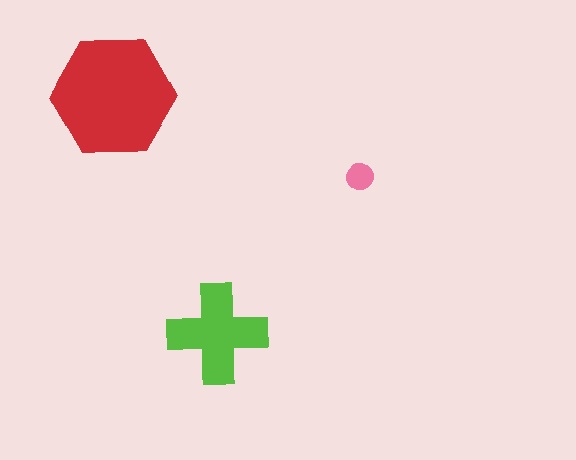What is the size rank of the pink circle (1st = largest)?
3rd.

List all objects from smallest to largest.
The pink circle, the lime cross, the red hexagon.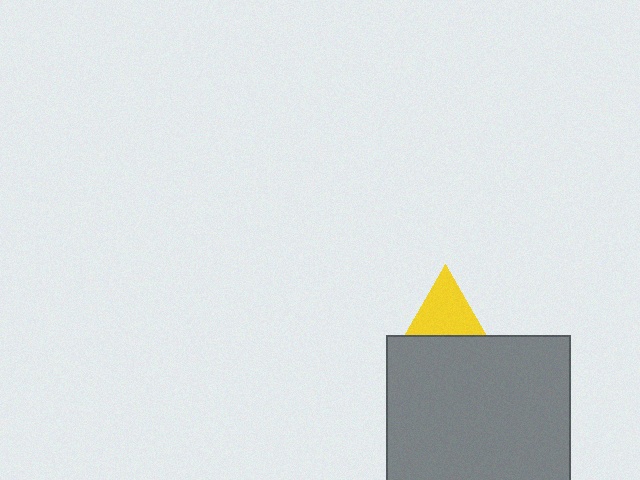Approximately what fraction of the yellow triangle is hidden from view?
Roughly 52% of the yellow triangle is hidden behind the gray square.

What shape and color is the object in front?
The object in front is a gray square.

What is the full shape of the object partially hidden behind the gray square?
The partially hidden object is a yellow triangle.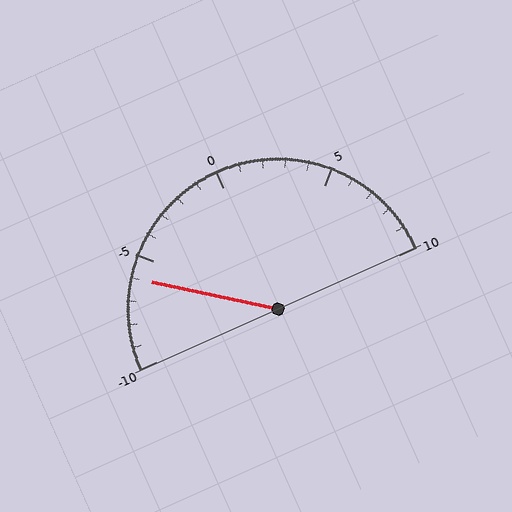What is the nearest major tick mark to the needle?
The nearest major tick mark is -5.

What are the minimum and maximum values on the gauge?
The gauge ranges from -10 to 10.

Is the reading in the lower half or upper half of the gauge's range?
The reading is in the lower half of the range (-10 to 10).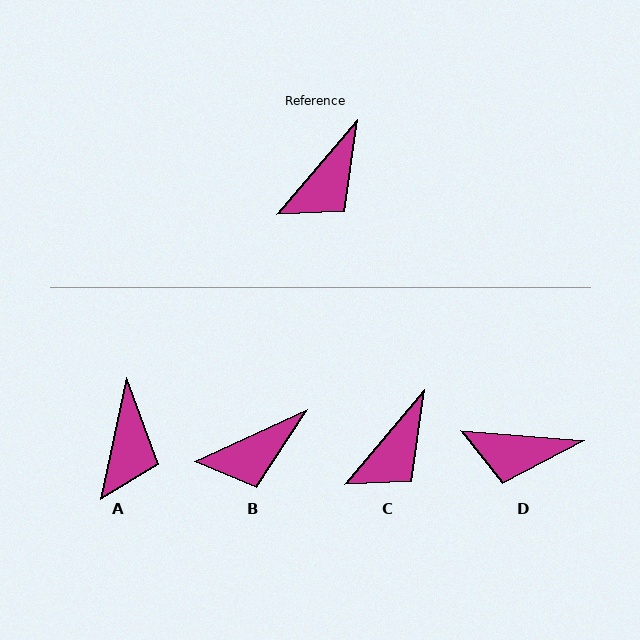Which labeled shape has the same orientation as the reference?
C.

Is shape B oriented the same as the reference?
No, it is off by about 25 degrees.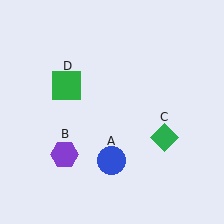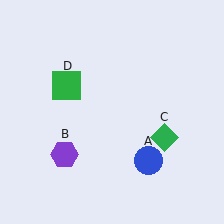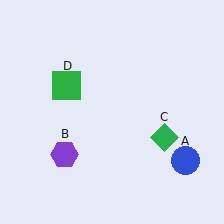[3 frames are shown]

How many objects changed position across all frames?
1 object changed position: blue circle (object A).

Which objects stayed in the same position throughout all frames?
Purple hexagon (object B) and green diamond (object C) and green square (object D) remained stationary.